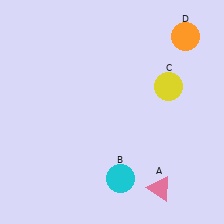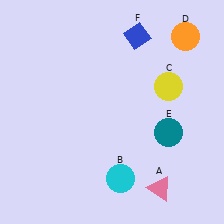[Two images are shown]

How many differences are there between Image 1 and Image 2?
There are 2 differences between the two images.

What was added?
A teal circle (E), a blue diamond (F) were added in Image 2.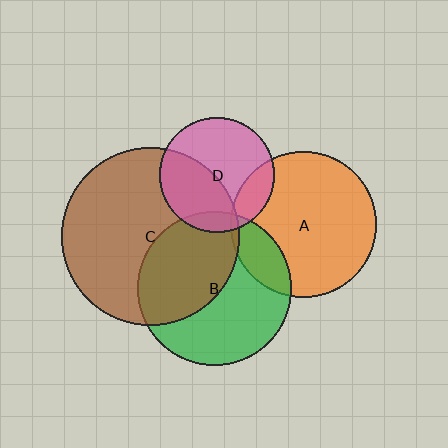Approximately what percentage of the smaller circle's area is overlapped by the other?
Approximately 10%.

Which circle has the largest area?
Circle C (brown).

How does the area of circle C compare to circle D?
Approximately 2.4 times.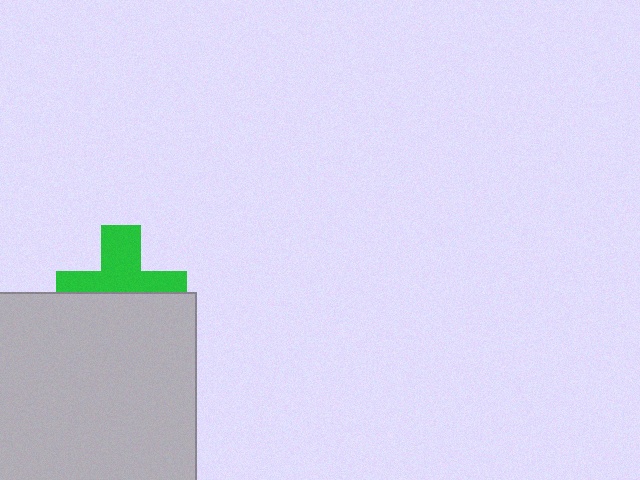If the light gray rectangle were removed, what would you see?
You would see the complete green cross.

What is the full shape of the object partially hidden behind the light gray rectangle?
The partially hidden object is a green cross.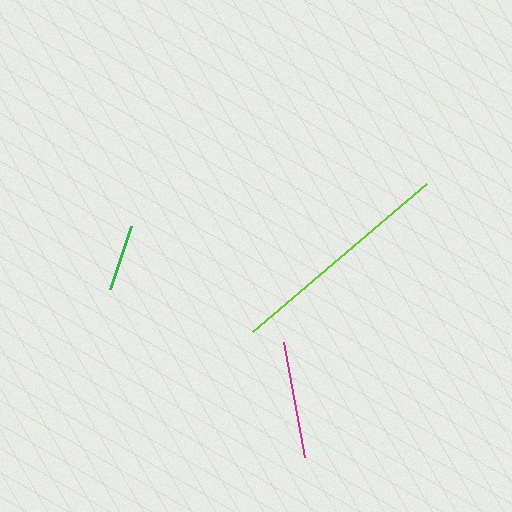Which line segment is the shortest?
The green line is the shortest at approximately 66 pixels.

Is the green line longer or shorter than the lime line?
The lime line is longer than the green line.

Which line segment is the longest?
The lime line is the longest at approximately 229 pixels.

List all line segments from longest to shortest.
From longest to shortest: lime, magenta, green.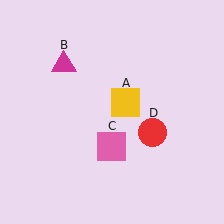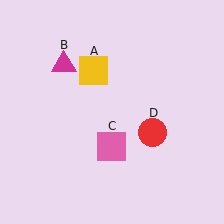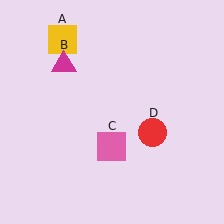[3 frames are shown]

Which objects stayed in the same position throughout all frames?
Magenta triangle (object B) and pink square (object C) and red circle (object D) remained stationary.